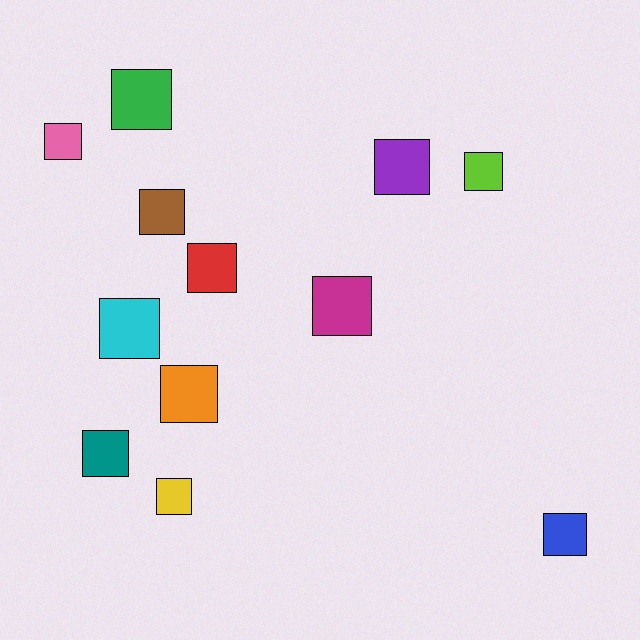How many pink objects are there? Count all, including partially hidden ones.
There is 1 pink object.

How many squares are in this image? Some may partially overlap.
There are 12 squares.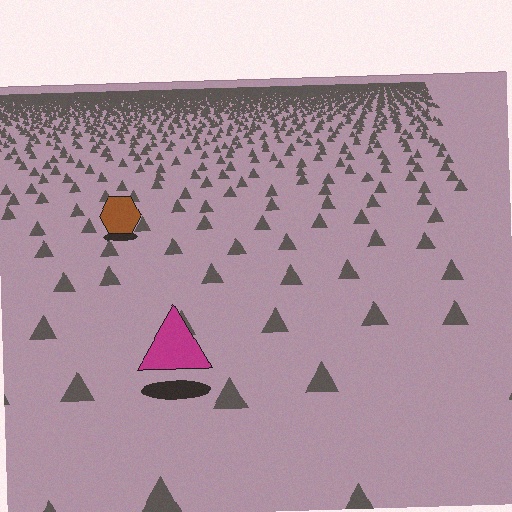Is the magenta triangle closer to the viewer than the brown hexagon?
Yes. The magenta triangle is closer — you can tell from the texture gradient: the ground texture is coarser near it.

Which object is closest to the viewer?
The magenta triangle is closest. The texture marks near it are larger and more spread out.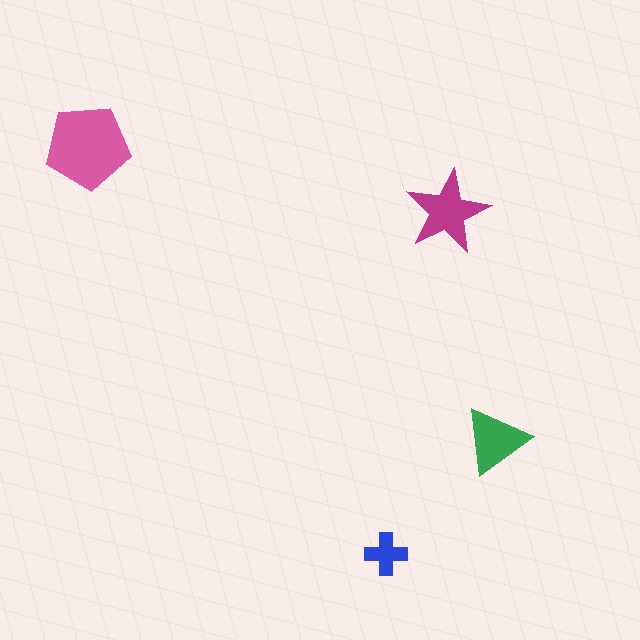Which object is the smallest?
The blue cross.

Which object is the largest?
The pink pentagon.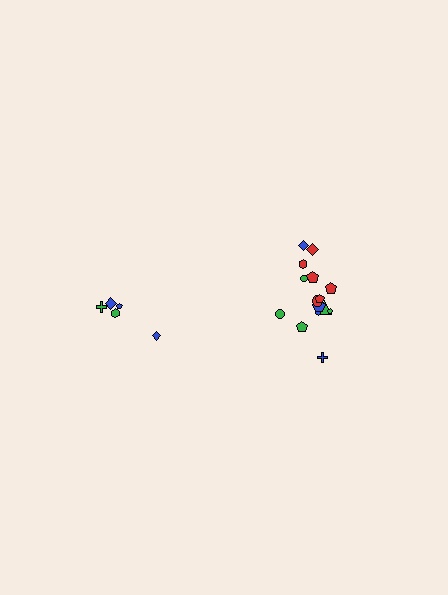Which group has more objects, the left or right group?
The right group.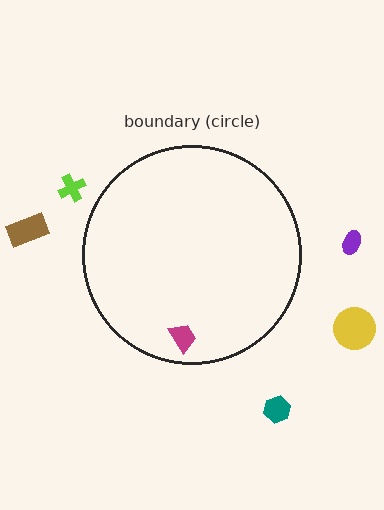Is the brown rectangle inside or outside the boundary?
Outside.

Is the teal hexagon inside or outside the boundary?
Outside.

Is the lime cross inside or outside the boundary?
Outside.